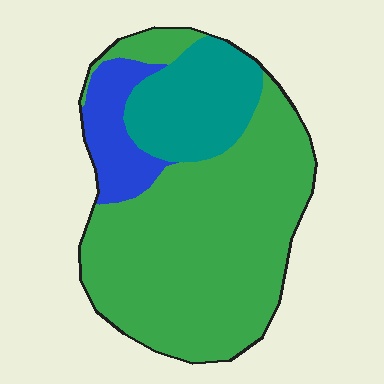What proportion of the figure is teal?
Teal covers 20% of the figure.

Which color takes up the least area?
Blue, at roughly 10%.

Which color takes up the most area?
Green, at roughly 70%.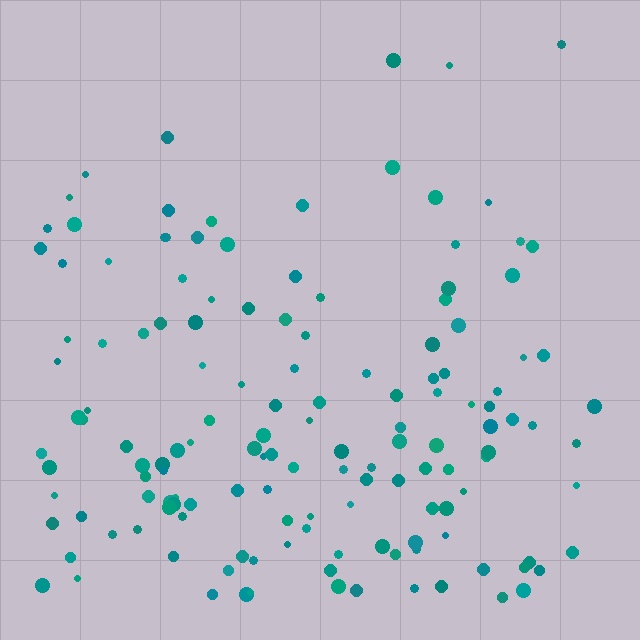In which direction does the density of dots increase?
From top to bottom, with the bottom side densest.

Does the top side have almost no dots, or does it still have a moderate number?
Still a moderate number, just noticeably fewer than the bottom.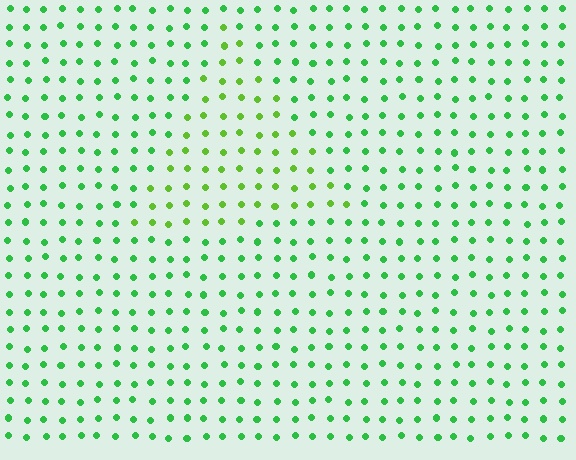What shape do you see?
I see a triangle.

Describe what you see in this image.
The image is filled with small green elements in a uniform arrangement. A triangle-shaped region is visible where the elements are tinted to a slightly different hue, forming a subtle color boundary.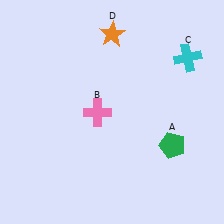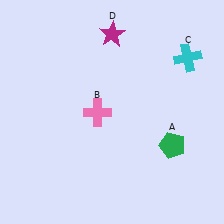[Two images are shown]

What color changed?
The star (D) changed from orange in Image 1 to magenta in Image 2.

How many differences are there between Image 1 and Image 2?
There is 1 difference between the two images.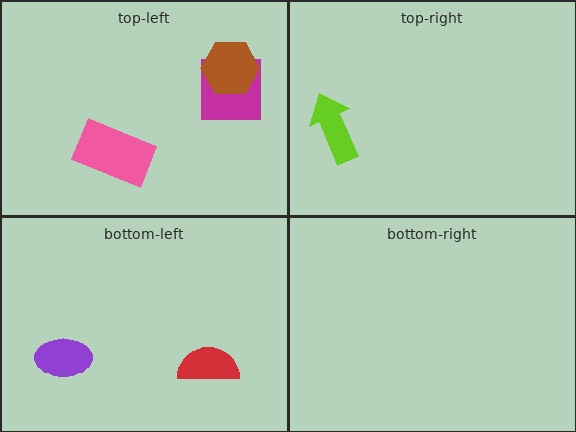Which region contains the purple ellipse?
The bottom-left region.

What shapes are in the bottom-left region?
The purple ellipse, the red semicircle.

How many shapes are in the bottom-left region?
2.